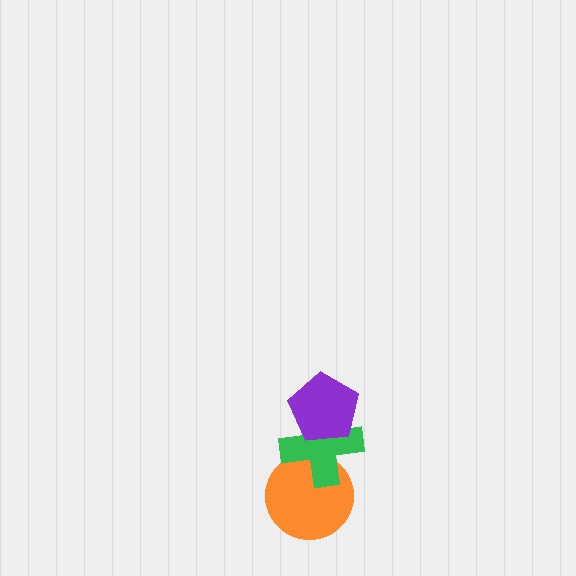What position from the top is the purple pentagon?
The purple pentagon is 1st from the top.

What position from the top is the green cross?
The green cross is 2nd from the top.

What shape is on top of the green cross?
The purple pentagon is on top of the green cross.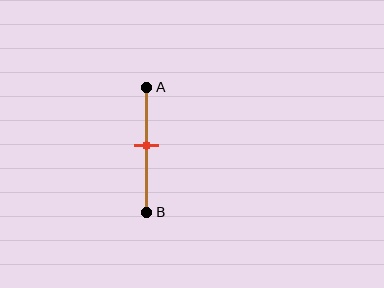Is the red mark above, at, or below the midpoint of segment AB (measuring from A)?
The red mark is above the midpoint of segment AB.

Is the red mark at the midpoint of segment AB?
No, the mark is at about 45% from A, not at the 50% midpoint.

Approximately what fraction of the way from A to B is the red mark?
The red mark is approximately 45% of the way from A to B.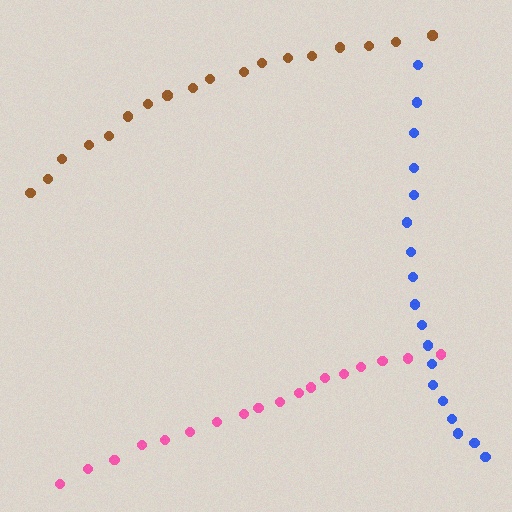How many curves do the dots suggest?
There are 3 distinct paths.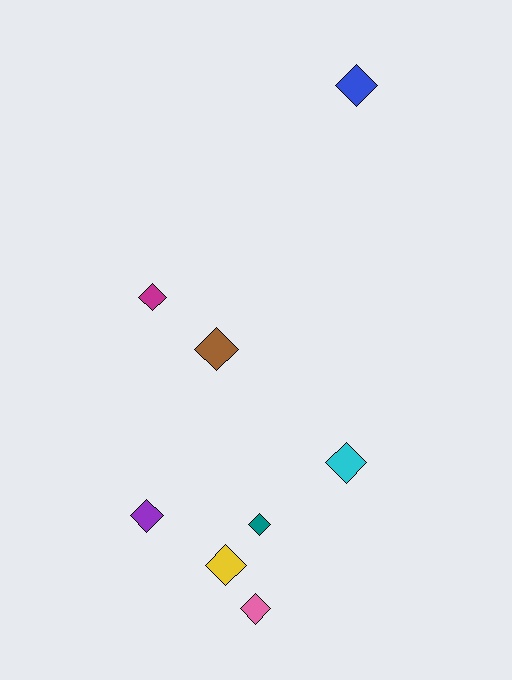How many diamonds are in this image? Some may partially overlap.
There are 8 diamonds.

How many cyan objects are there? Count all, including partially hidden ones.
There is 1 cyan object.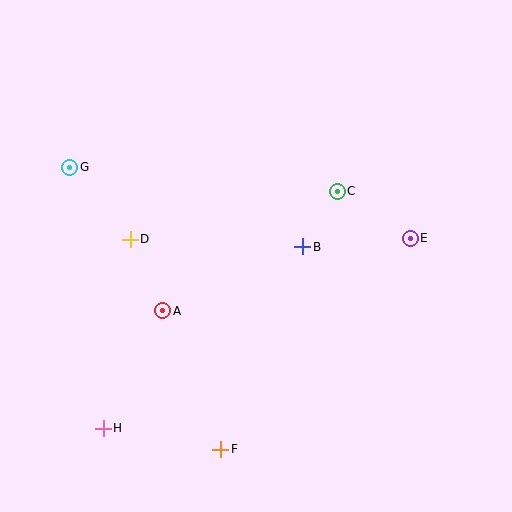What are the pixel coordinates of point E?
Point E is at (410, 238).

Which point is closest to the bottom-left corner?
Point H is closest to the bottom-left corner.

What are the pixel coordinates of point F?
Point F is at (221, 449).